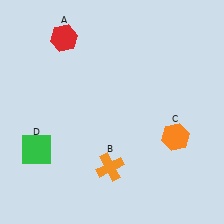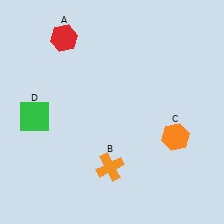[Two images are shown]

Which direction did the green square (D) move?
The green square (D) moved up.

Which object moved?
The green square (D) moved up.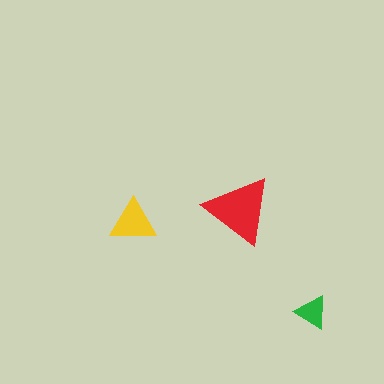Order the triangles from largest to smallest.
the red one, the yellow one, the green one.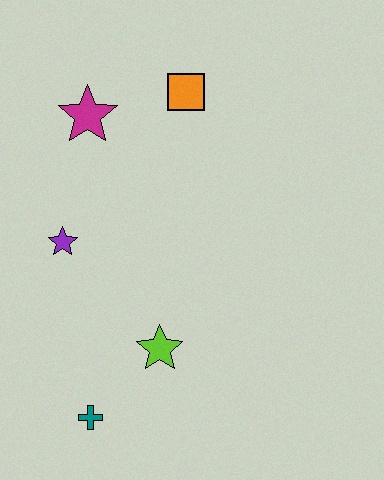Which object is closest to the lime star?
The teal cross is closest to the lime star.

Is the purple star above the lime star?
Yes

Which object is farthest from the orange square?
The teal cross is farthest from the orange square.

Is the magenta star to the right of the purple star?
Yes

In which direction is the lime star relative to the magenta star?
The lime star is below the magenta star.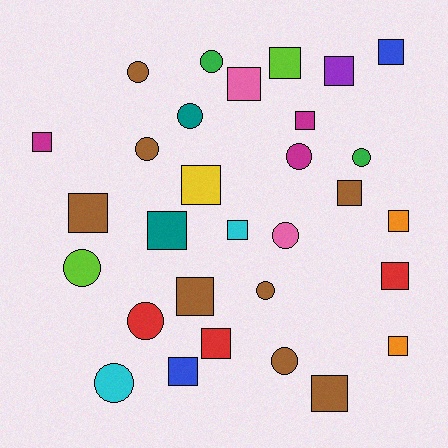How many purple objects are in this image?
There is 1 purple object.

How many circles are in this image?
There are 12 circles.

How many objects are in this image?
There are 30 objects.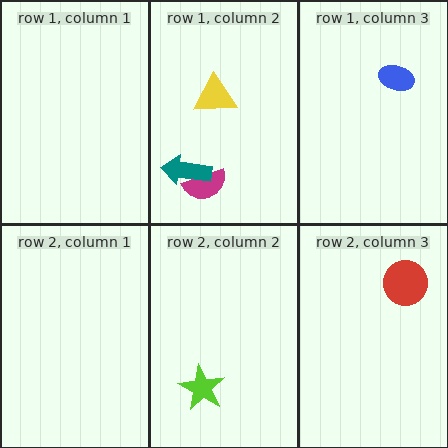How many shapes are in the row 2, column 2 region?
1.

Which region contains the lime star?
The row 2, column 2 region.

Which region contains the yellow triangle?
The row 1, column 2 region.